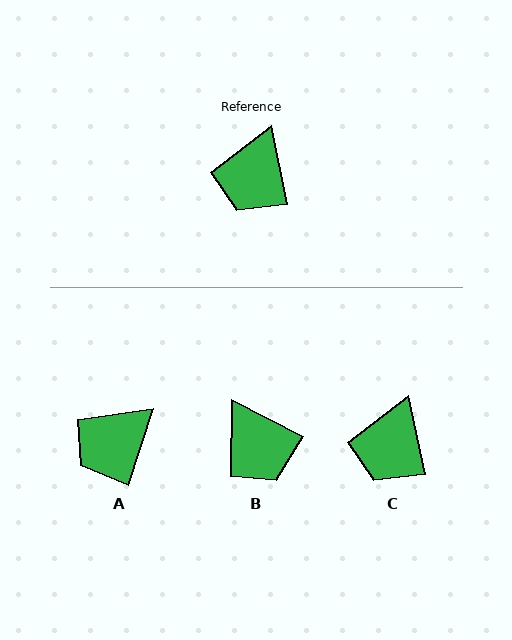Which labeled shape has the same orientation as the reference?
C.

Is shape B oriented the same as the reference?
No, it is off by about 51 degrees.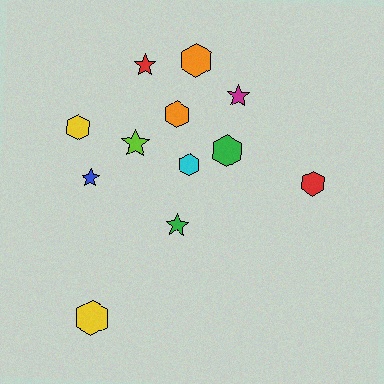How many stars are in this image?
There are 5 stars.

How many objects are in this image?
There are 12 objects.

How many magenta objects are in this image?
There is 1 magenta object.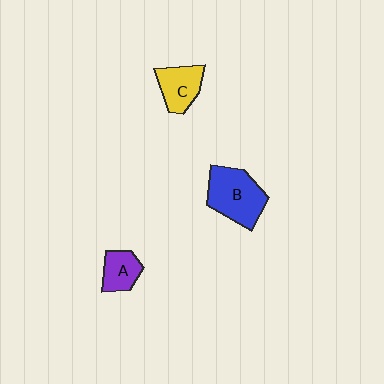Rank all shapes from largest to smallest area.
From largest to smallest: B (blue), C (yellow), A (purple).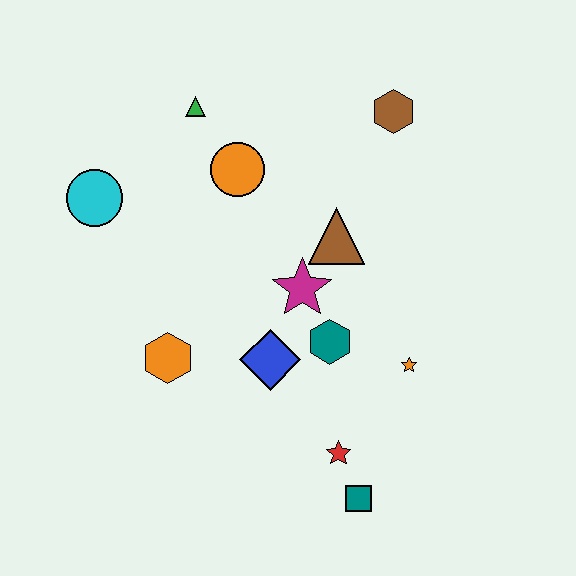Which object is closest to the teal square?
The red star is closest to the teal square.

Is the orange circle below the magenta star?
No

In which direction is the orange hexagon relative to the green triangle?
The orange hexagon is below the green triangle.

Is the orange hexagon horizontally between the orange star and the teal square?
No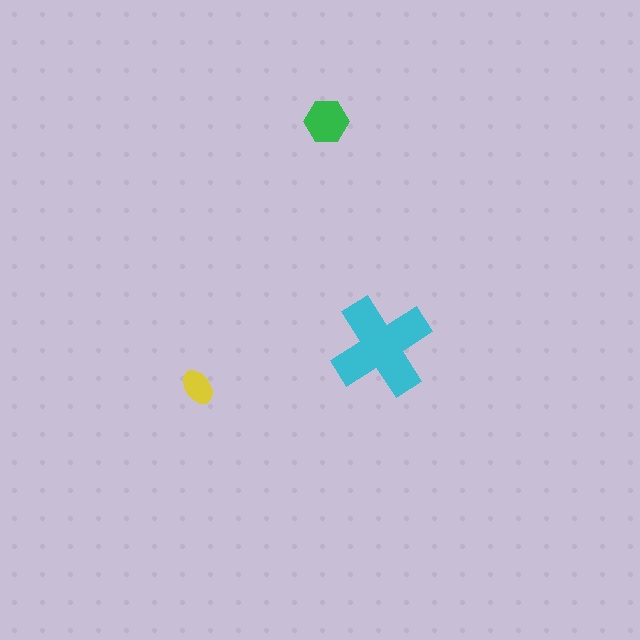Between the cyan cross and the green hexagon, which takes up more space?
The cyan cross.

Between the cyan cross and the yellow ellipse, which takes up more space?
The cyan cross.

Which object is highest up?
The green hexagon is topmost.